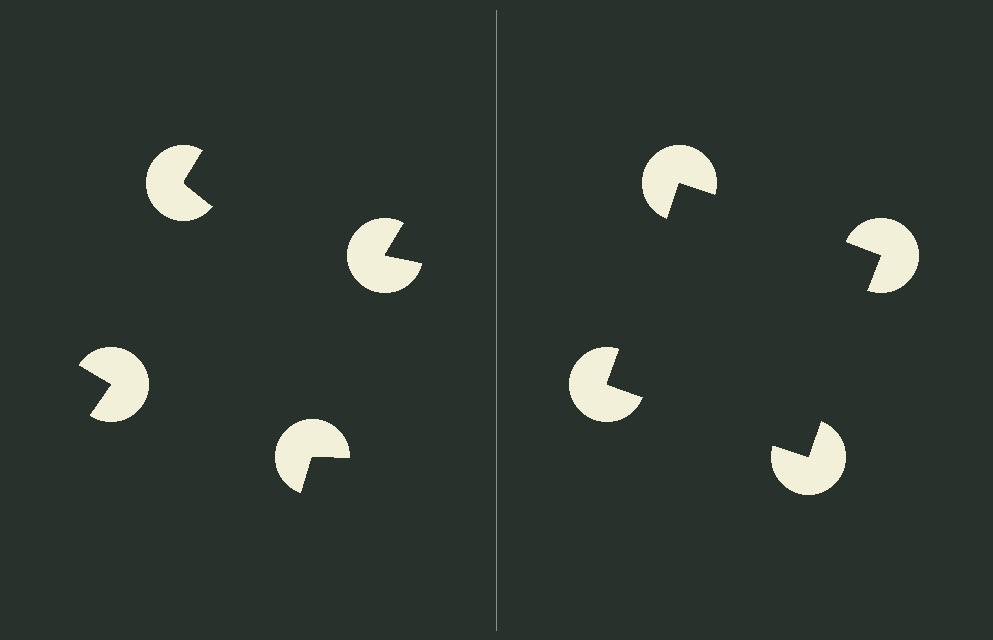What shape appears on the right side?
An illusory square.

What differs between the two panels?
The pac-man discs are positioned identically on both sides; only the wedge orientations differ. On the right they align to a square; on the left they are misaligned.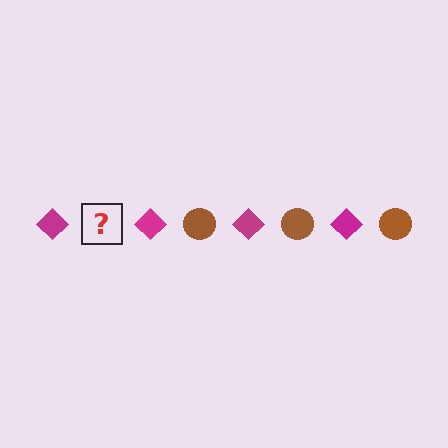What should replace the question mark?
The question mark should be replaced with a brown circle.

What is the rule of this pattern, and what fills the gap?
The rule is that the pattern alternates between magenta diamond and brown circle. The gap should be filled with a brown circle.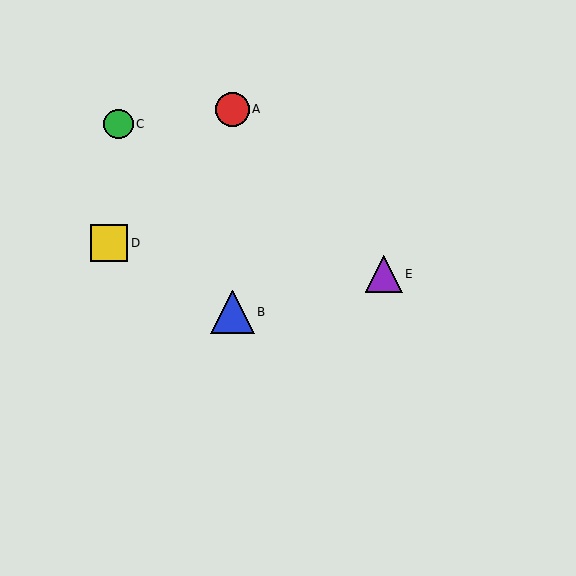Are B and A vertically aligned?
Yes, both are at x≈233.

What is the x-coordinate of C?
Object C is at x≈118.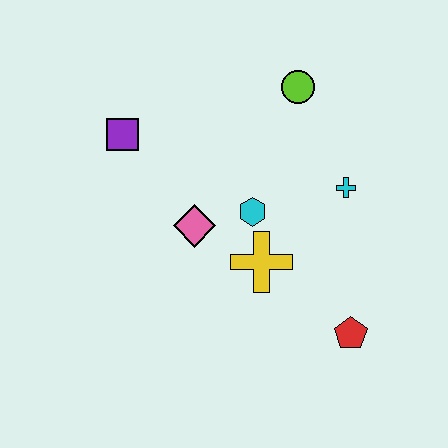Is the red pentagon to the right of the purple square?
Yes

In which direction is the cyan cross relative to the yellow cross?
The cyan cross is to the right of the yellow cross.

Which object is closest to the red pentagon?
The yellow cross is closest to the red pentagon.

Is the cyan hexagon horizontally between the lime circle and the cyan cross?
No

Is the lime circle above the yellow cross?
Yes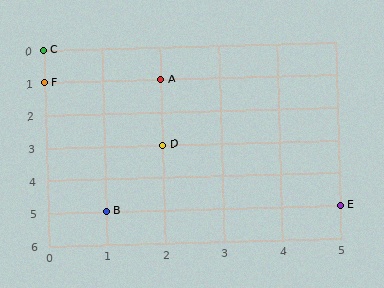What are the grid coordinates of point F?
Point F is at grid coordinates (0, 1).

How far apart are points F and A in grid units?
Points F and A are 2 columns apart.